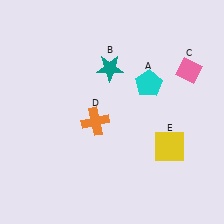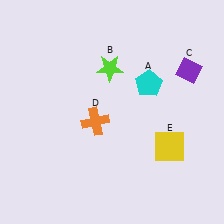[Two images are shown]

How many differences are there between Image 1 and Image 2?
There are 2 differences between the two images.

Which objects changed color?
B changed from teal to lime. C changed from pink to purple.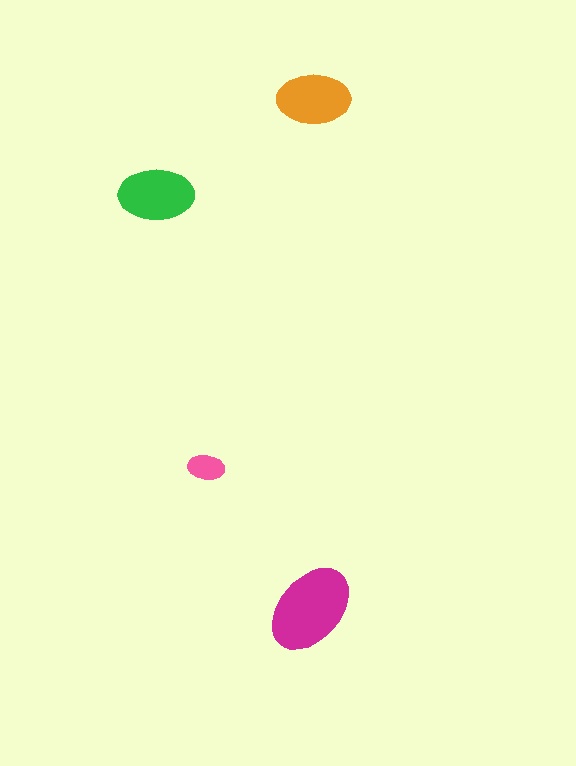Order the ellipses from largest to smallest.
the magenta one, the green one, the orange one, the pink one.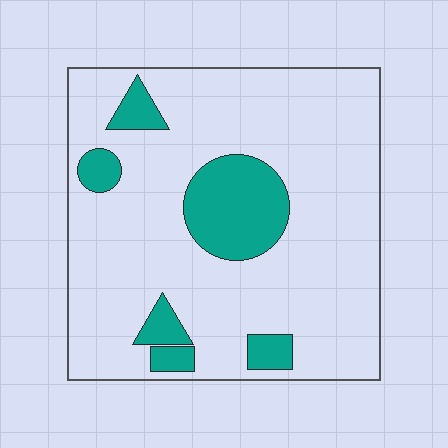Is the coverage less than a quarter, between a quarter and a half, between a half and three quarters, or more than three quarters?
Less than a quarter.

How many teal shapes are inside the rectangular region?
6.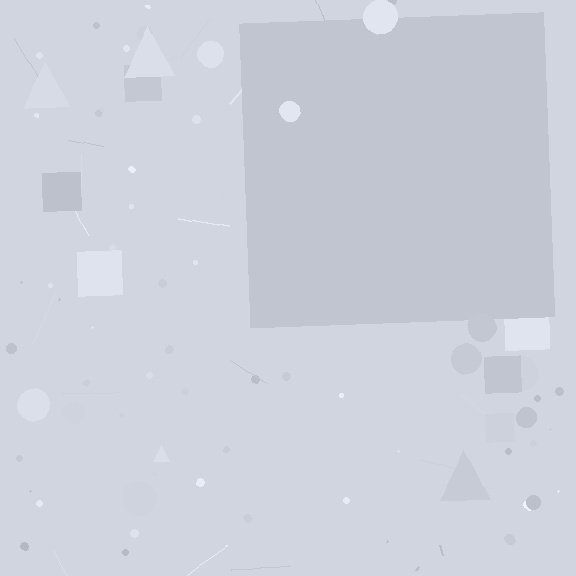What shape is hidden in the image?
A square is hidden in the image.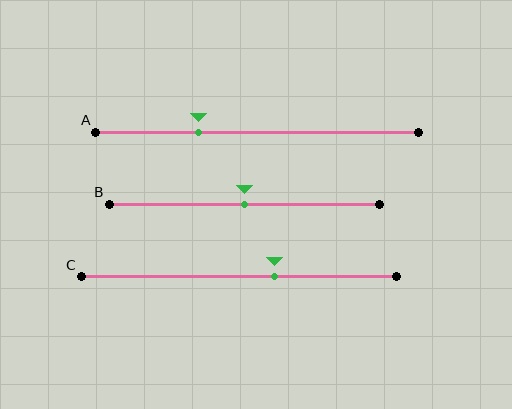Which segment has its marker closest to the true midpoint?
Segment B has its marker closest to the true midpoint.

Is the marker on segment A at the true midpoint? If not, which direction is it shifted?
No, the marker on segment A is shifted to the left by about 18% of the segment length.